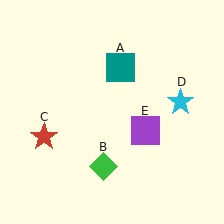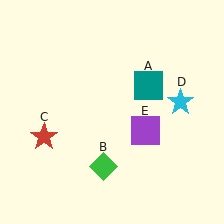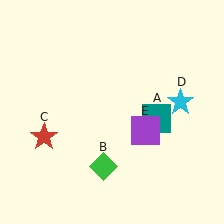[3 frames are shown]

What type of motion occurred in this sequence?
The teal square (object A) rotated clockwise around the center of the scene.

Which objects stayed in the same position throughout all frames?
Green diamond (object B) and red star (object C) and cyan star (object D) and purple square (object E) remained stationary.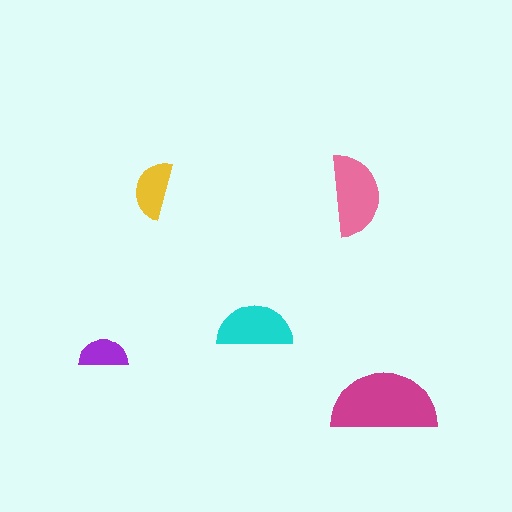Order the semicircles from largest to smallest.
the magenta one, the pink one, the cyan one, the yellow one, the purple one.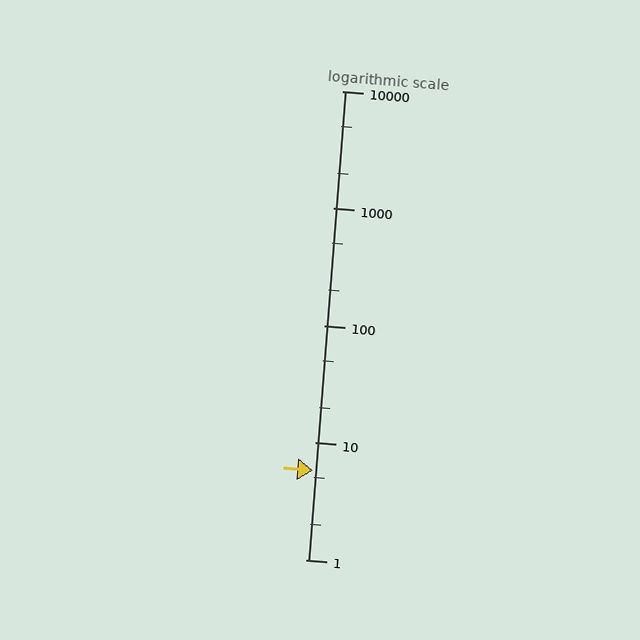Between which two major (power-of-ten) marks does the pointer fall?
The pointer is between 1 and 10.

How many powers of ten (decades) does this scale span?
The scale spans 4 decades, from 1 to 10000.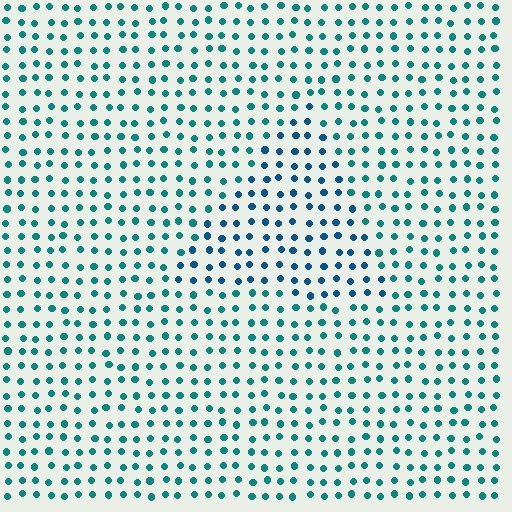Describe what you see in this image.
The image is filled with small teal elements in a uniform arrangement. A triangle-shaped region is visible where the elements are tinted to a slightly different hue, forming a subtle color boundary.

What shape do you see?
I see a triangle.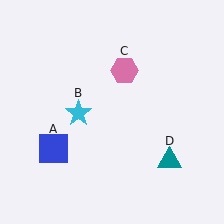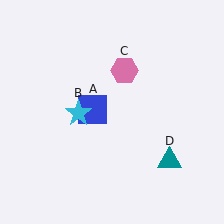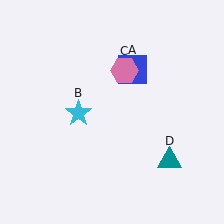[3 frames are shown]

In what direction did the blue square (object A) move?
The blue square (object A) moved up and to the right.